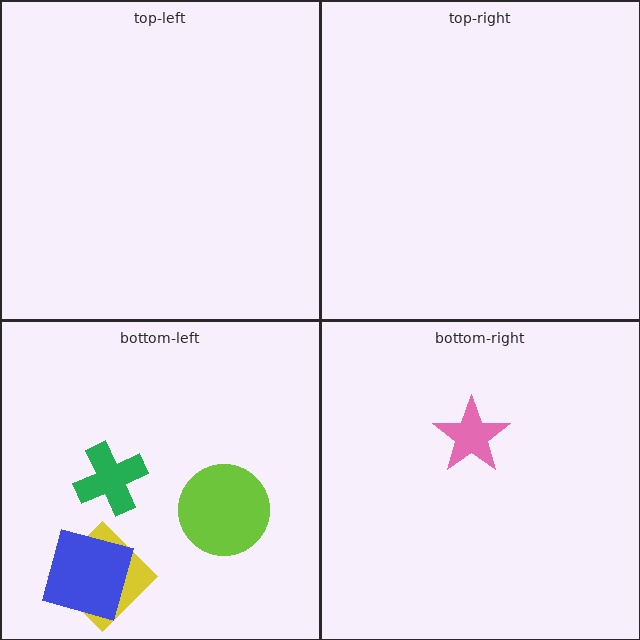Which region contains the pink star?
The bottom-right region.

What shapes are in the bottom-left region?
The yellow diamond, the lime circle, the green cross, the blue square.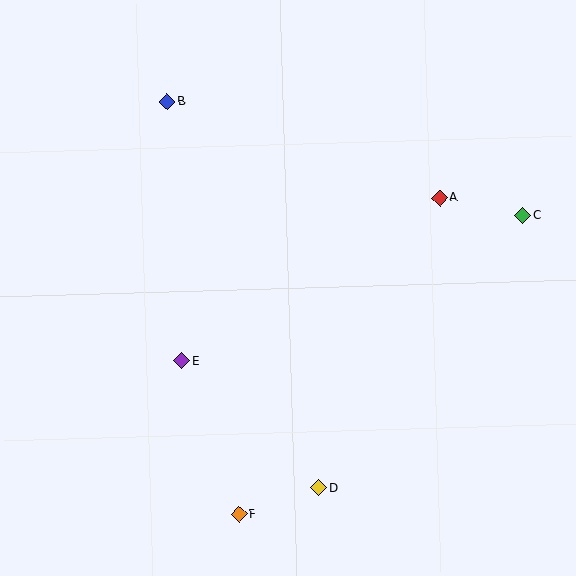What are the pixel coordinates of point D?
Point D is at (318, 488).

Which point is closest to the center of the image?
Point E at (182, 361) is closest to the center.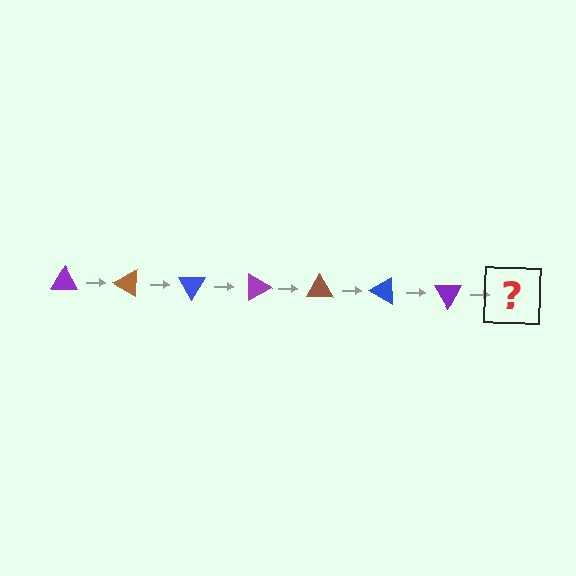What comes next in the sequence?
The next element should be a brown triangle, rotated 210 degrees from the start.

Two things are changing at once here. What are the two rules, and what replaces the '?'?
The two rules are that it rotates 30 degrees each step and the color cycles through purple, brown, and blue. The '?' should be a brown triangle, rotated 210 degrees from the start.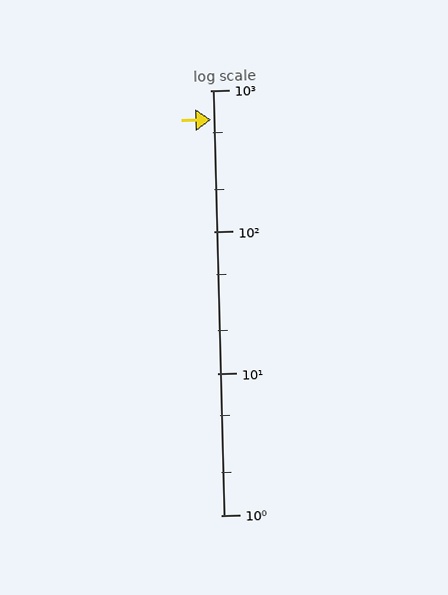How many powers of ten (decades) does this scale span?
The scale spans 3 decades, from 1 to 1000.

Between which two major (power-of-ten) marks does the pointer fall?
The pointer is between 100 and 1000.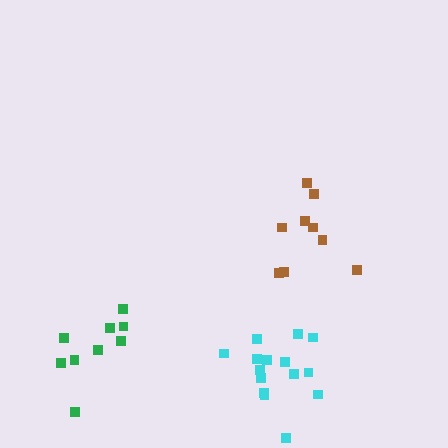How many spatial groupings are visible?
There are 3 spatial groupings.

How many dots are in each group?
Group 1: 9 dots, Group 2: 15 dots, Group 3: 9 dots (33 total).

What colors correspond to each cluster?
The clusters are colored: green, cyan, brown.